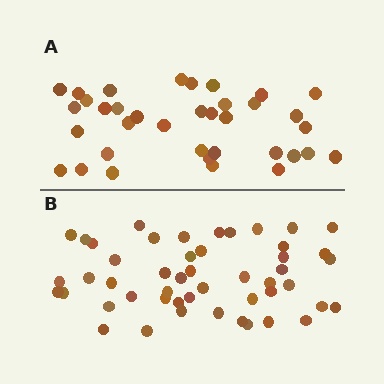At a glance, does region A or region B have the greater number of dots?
Region B (the bottom region) has more dots.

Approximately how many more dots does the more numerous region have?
Region B has approximately 15 more dots than region A.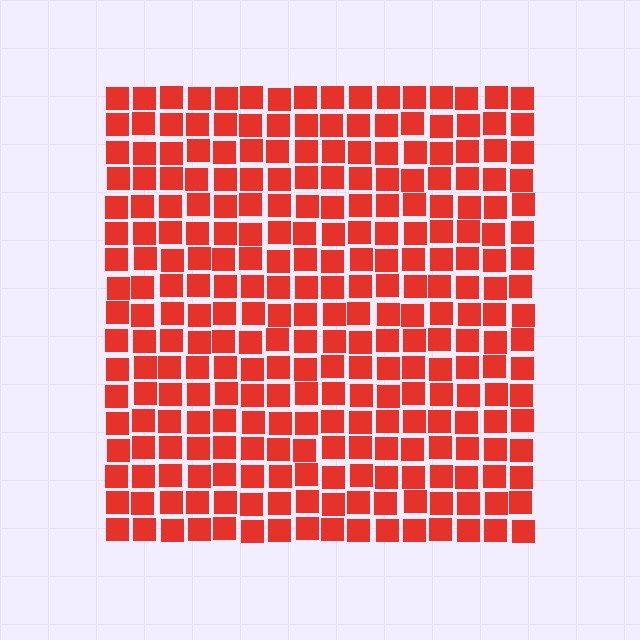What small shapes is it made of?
It is made of small squares.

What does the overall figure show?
The overall figure shows a square.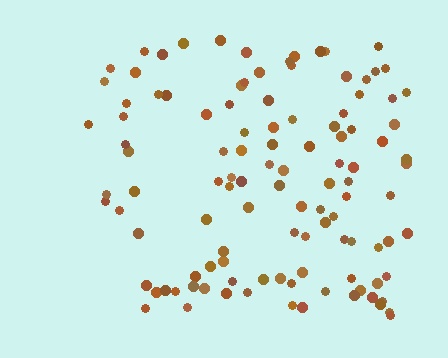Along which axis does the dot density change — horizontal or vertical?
Horizontal.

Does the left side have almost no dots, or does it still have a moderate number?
Still a moderate number, just noticeably fewer than the right.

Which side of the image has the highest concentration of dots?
The right.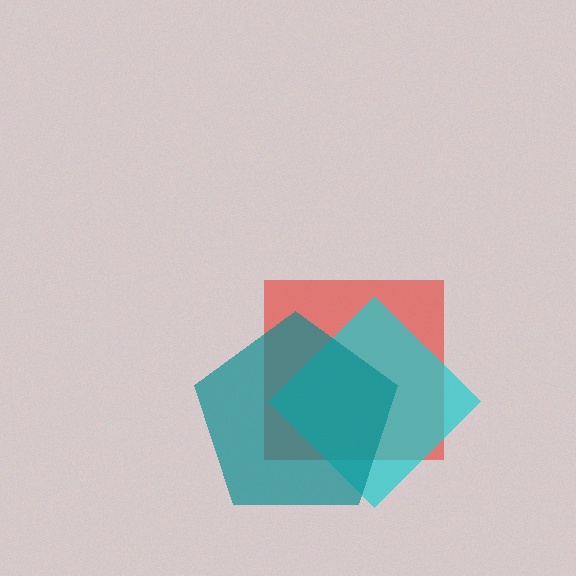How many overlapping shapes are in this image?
There are 3 overlapping shapes in the image.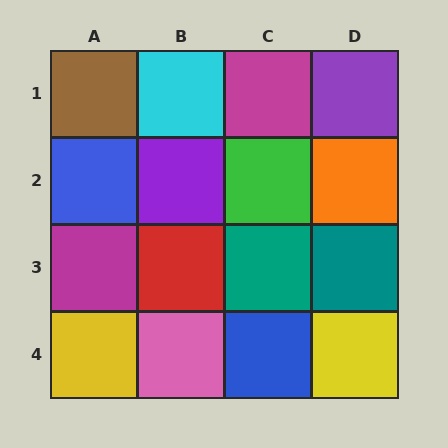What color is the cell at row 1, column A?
Brown.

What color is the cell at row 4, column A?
Yellow.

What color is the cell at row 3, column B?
Red.